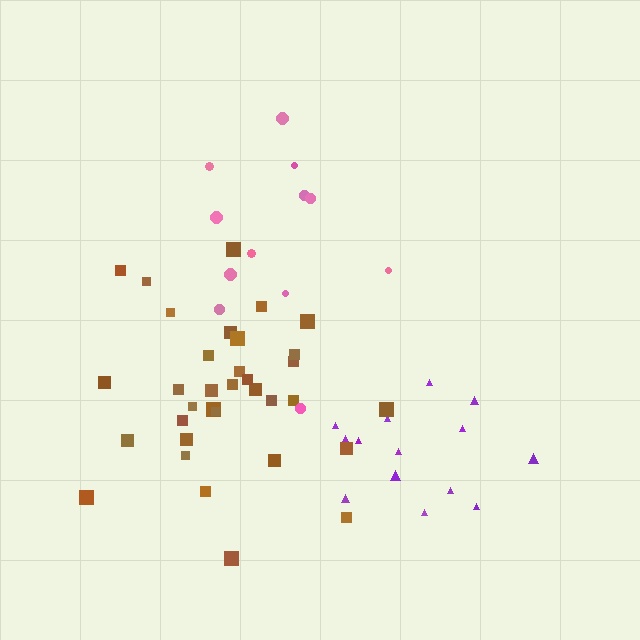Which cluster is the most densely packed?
Brown.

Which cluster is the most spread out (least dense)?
Pink.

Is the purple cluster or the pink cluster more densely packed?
Purple.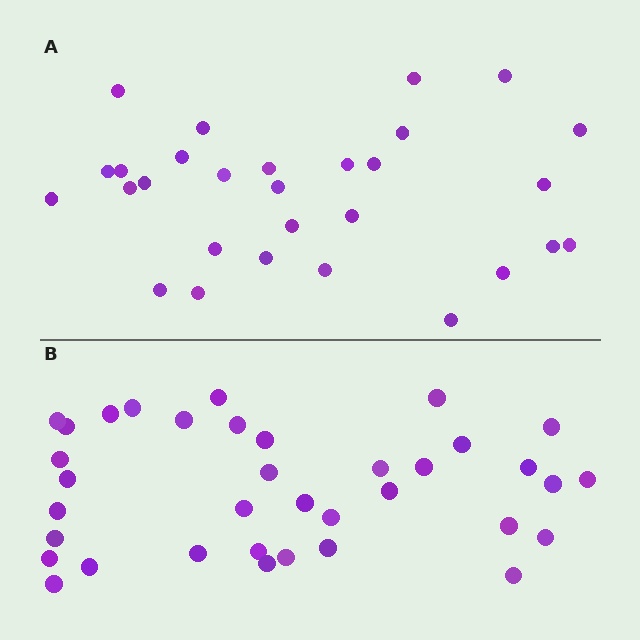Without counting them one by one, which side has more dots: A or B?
Region B (the bottom region) has more dots.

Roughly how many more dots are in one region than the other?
Region B has roughly 8 or so more dots than region A.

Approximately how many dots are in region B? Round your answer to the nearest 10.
About 40 dots. (The exact count is 36, which rounds to 40.)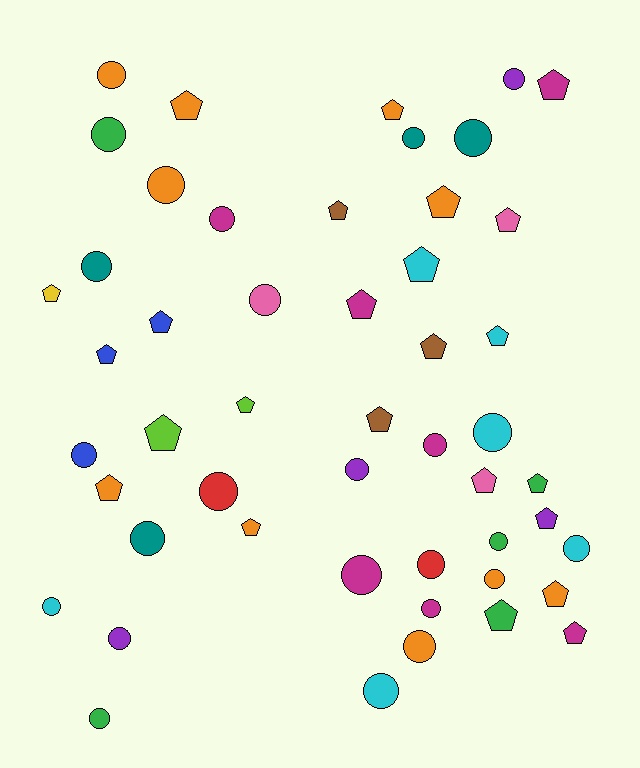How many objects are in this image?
There are 50 objects.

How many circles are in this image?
There are 26 circles.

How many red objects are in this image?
There are 2 red objects.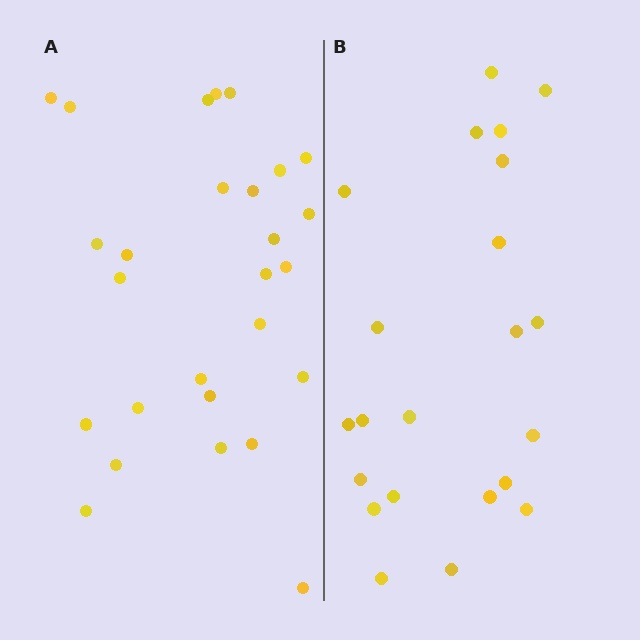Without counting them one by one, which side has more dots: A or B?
Region A (the left region) has more dots.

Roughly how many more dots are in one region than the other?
Region A has about 5 more dots than region B.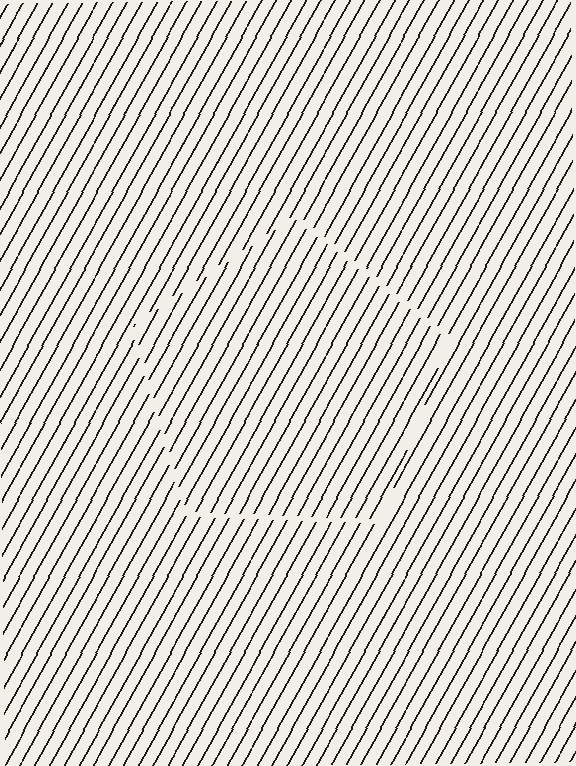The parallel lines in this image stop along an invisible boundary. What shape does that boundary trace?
An illusory pentagon. The interior of the shape contains the same grating, shifted by half a period — the contour is defined by the phase discontinuity where line-ends from the inner and outer gratings abut.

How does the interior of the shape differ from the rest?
The interior of the shape contains the same grating, shifted by half a period — the contour is defined by the phase discontinuity where line-ends from the inner and outer gratings abut.